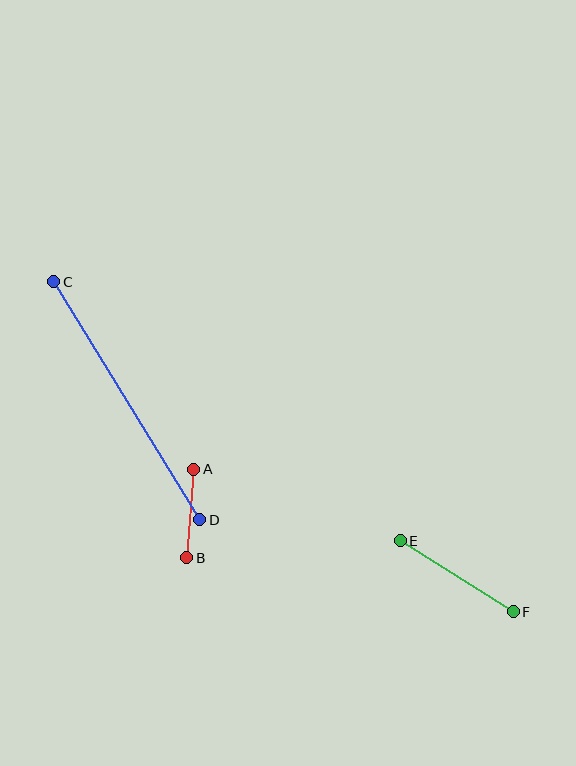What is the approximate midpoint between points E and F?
The midpoint is at approximately (457, 576) pixels.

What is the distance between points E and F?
The distance is approximately 133 pixels.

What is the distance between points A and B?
The distance is approximately 89 pixels.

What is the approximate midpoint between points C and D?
The midpoint is at approximately (127, 401) pixels.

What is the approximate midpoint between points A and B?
The midpoint is at approximately (190, 514) pixels.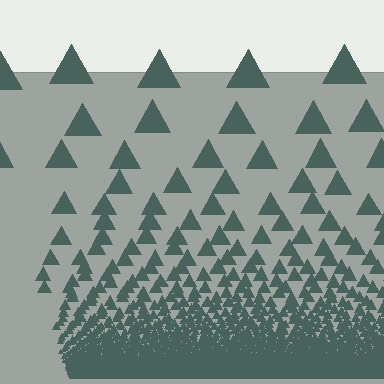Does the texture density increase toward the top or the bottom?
Density increases toward the bottom.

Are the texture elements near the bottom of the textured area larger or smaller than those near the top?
Smaller. The gradient is inverted — elements near the bottom are smaller and denser.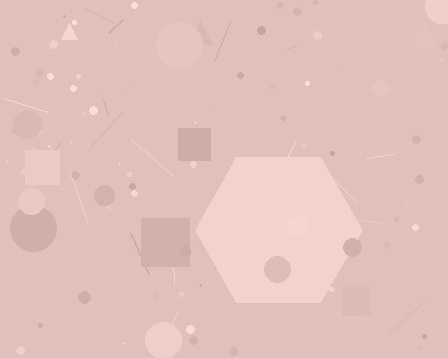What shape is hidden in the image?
A hexagon is hidden in the image.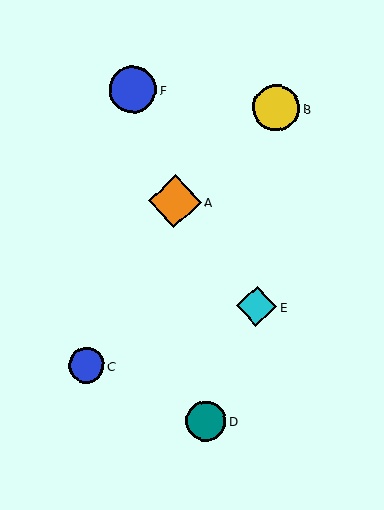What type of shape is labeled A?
Shape A is an orange diamond.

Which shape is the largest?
The orange diamond (labeled A) is the largest.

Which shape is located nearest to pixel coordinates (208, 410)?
The teal circle (labeled D) at (206, 421) is nearest to that location.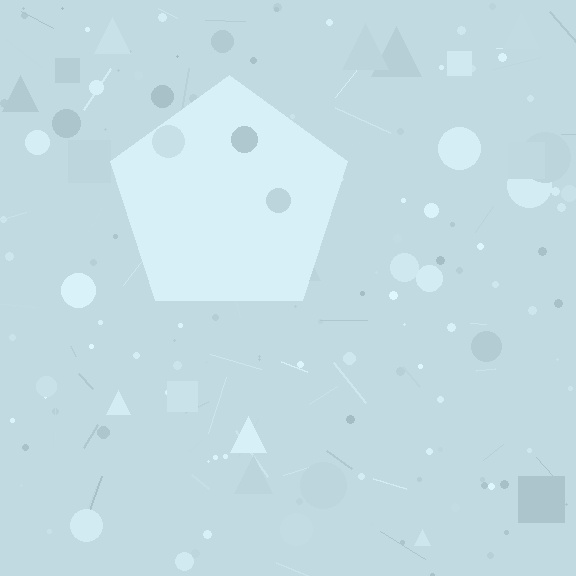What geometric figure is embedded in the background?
A pentagon is embedded in the background.